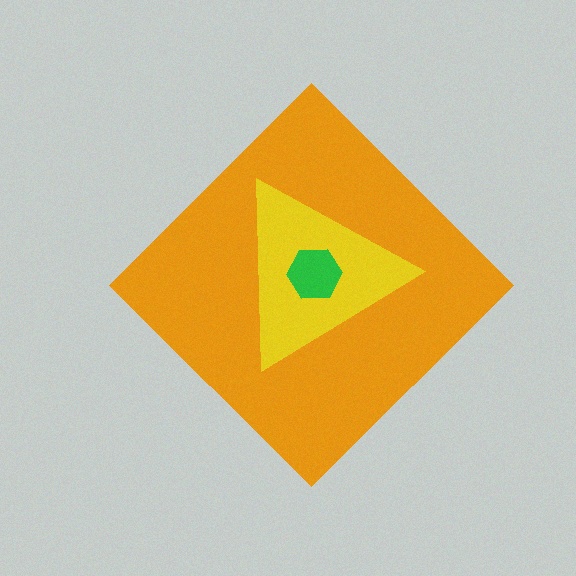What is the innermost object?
The green hexagon.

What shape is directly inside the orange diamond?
The yellow triangle.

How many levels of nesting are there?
3.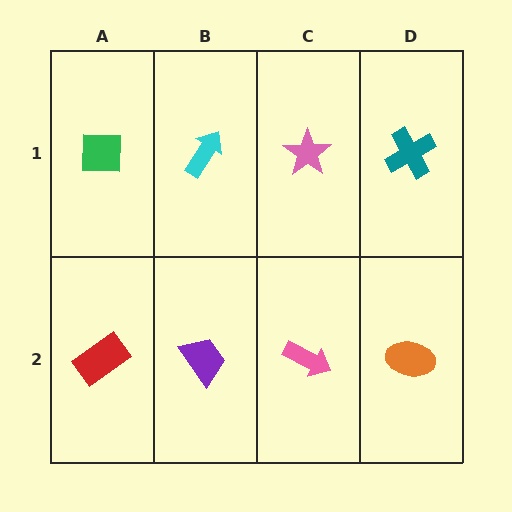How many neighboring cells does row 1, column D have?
2.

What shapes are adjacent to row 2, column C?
A pink star (row 1, column C), a purple trapezoid (row 2, column B), an orange ellipse (row 2, column D).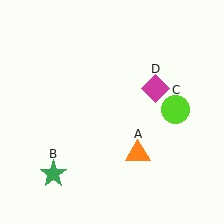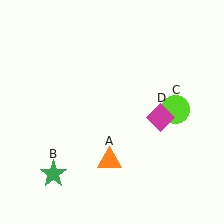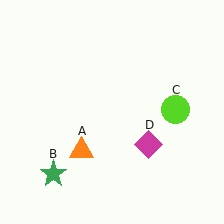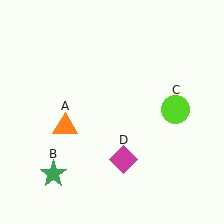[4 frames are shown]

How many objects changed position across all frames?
2 objects changed position: orange triangle (object A), magenta diamond (object D).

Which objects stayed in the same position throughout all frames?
Green star (object B) and lime circle (object C) remained stationary.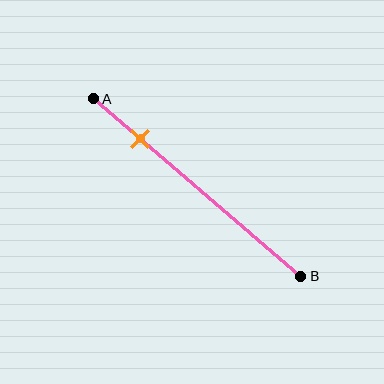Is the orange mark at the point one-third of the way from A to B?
No, the mark is at about 25% from A, not at the 33% one-third point.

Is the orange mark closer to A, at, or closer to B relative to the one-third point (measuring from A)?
The orange mark is closer to point A than the one-third point of segment AB.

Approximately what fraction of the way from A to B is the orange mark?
The orange mark is approximately 25% of the way from A to B.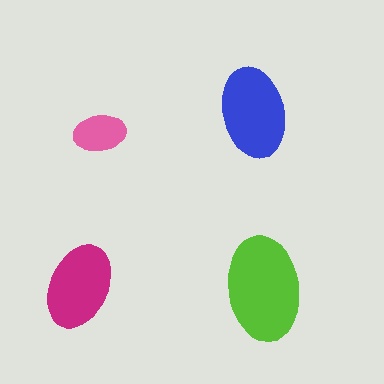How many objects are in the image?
There are 4 objects in the image.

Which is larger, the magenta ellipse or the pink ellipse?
The magenta one.